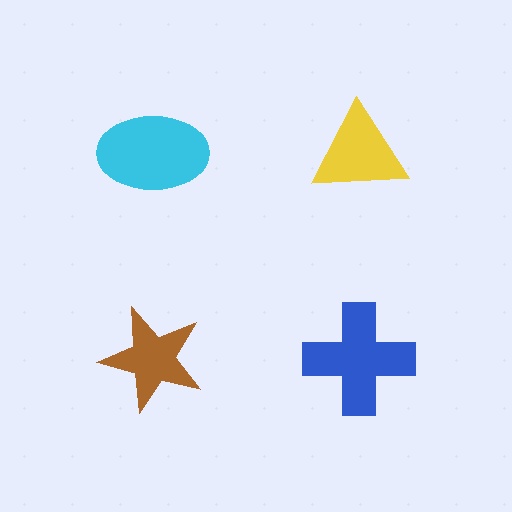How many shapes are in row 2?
2 shapes.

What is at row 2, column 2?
A blue cross.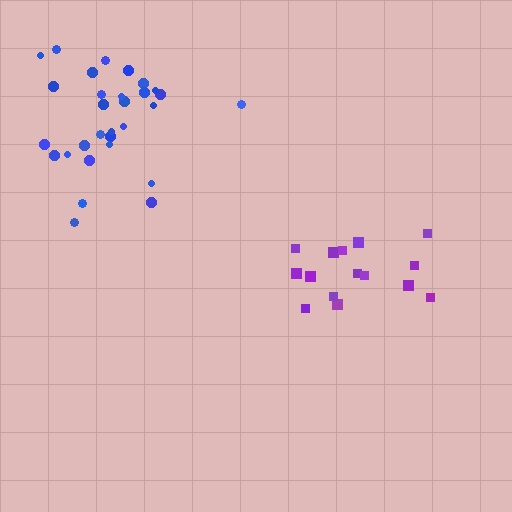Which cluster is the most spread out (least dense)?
Purple.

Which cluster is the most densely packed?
Blue.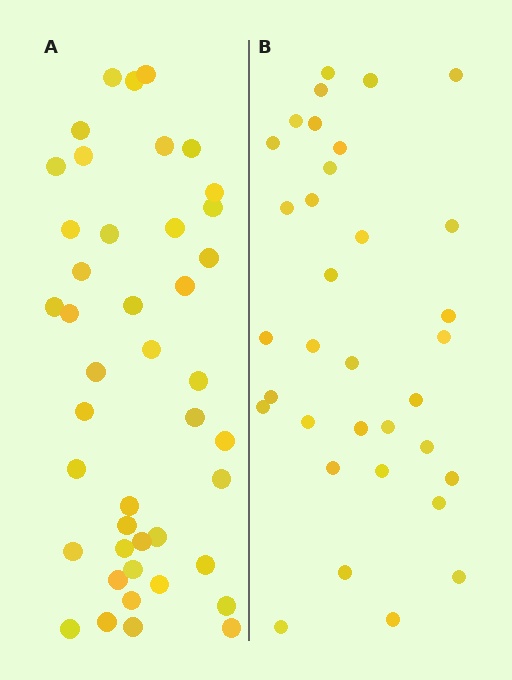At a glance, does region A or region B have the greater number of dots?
Region A (the left region) has more dots.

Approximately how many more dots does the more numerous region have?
Region A has roughly 8 or so more dots than region B.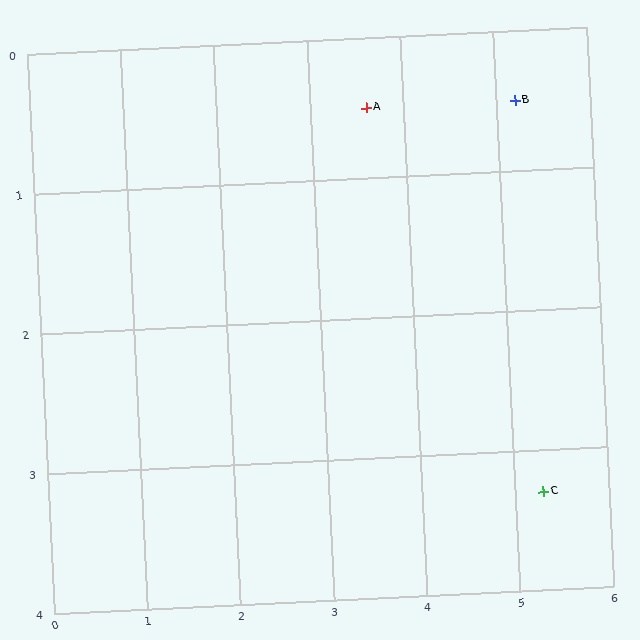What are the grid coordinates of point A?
Point A is at approximately (3.6, 0.5).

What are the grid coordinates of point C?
Point C is at approximately (5.3, 3.3).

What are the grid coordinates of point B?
Point B is at approximately (5.2, 0.5).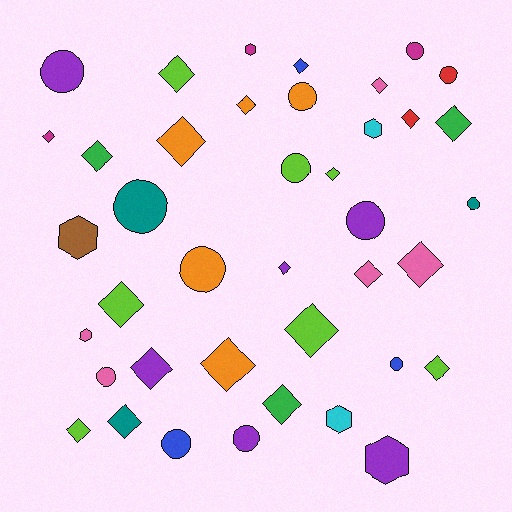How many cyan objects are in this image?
There are 2 cyan objects.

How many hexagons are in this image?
There are 6 hexagons.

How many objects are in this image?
There are 40 objects.